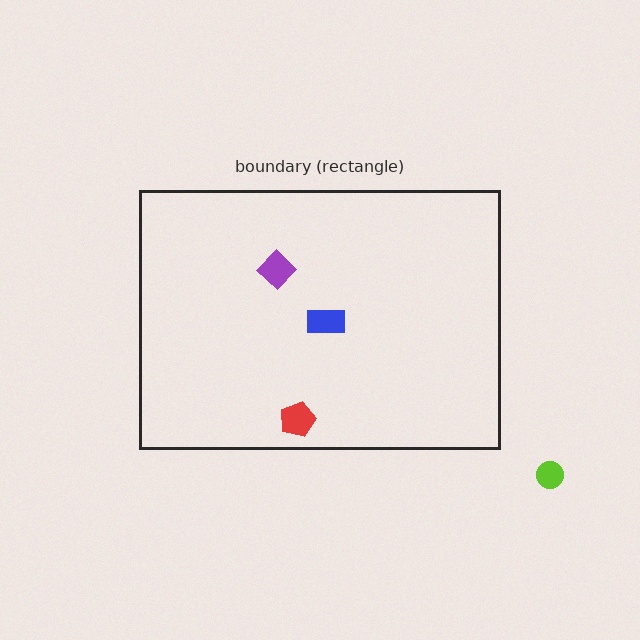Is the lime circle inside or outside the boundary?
Outside.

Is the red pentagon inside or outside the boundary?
Inside.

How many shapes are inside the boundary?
3 inside, 1 outside.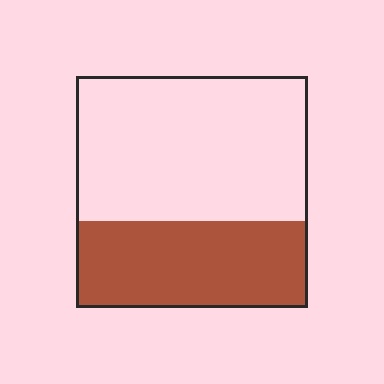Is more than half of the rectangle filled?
No.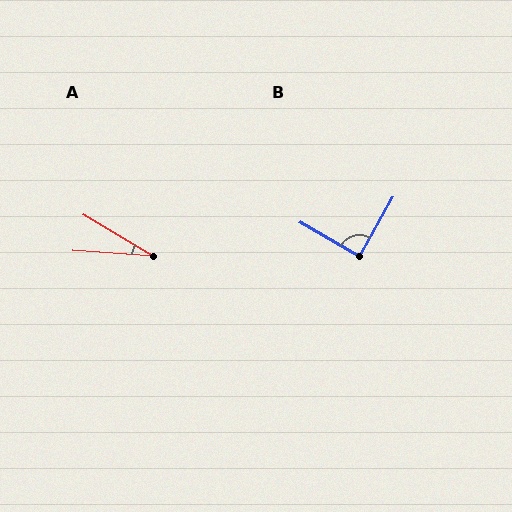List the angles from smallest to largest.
A (27°), B (89°).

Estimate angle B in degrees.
Approximately 89 degrees.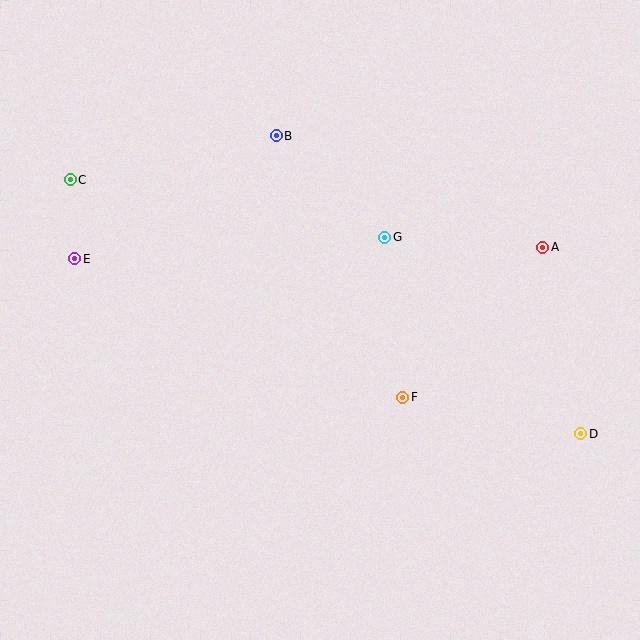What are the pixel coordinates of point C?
Point C is at (70, 180).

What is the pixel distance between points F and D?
The distance between F and D is 182 pixels.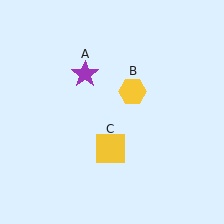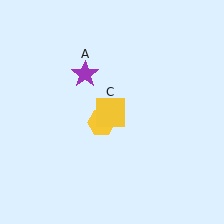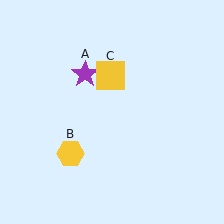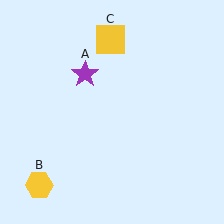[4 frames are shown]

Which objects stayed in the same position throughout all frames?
Purple star (object A) remained stationary.